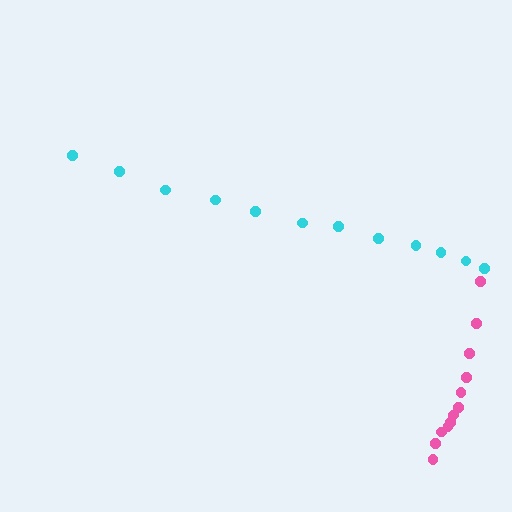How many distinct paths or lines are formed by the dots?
There are 2 distinct paths.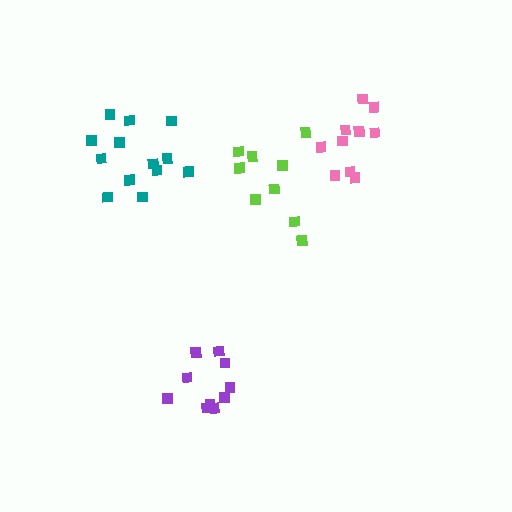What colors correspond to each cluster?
The clusters are colored: purple, pink, lime, teal.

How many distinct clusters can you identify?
There are 4 distinct clusters.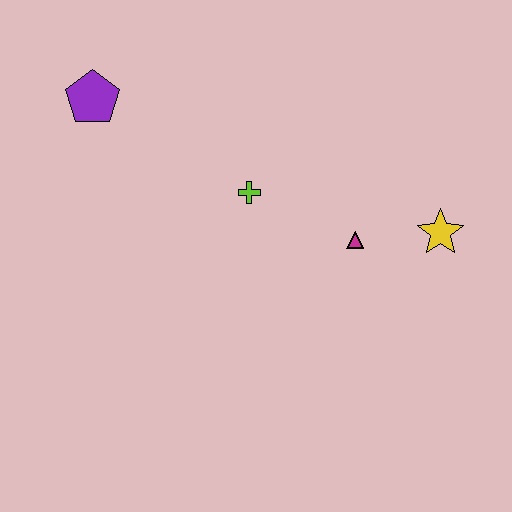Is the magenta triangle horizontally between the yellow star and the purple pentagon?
Yes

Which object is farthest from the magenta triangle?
The purple pentagon is farthest from the magenta triangle.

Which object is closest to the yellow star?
The magenta triangle is closest to the yellow star.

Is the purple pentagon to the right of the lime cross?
No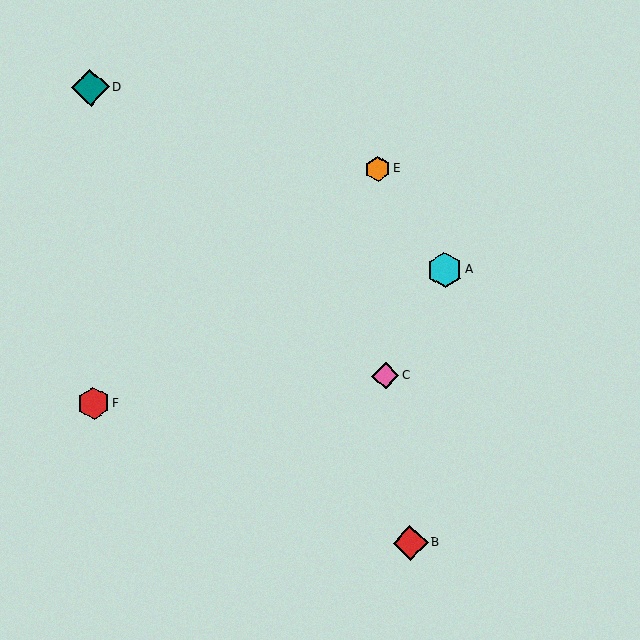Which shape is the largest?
The teal diamond (labeled D) is the largest.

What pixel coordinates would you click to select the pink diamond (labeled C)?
Click at (386, 376) to select the pink diamond C.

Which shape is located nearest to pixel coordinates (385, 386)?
The pink diamond (labeled C) at (386, 376) is nearest to that location.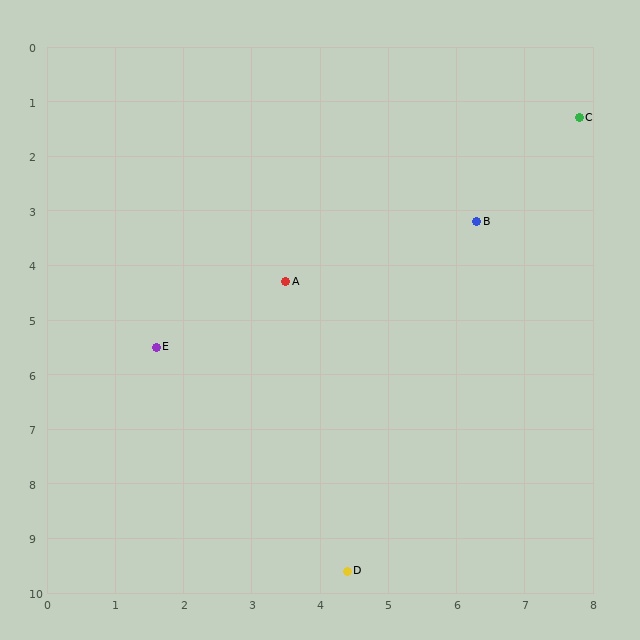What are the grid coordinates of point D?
Point D is at approximately (4.4, 9.6).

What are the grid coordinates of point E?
Point E is at approximately (1.6, 5.5).